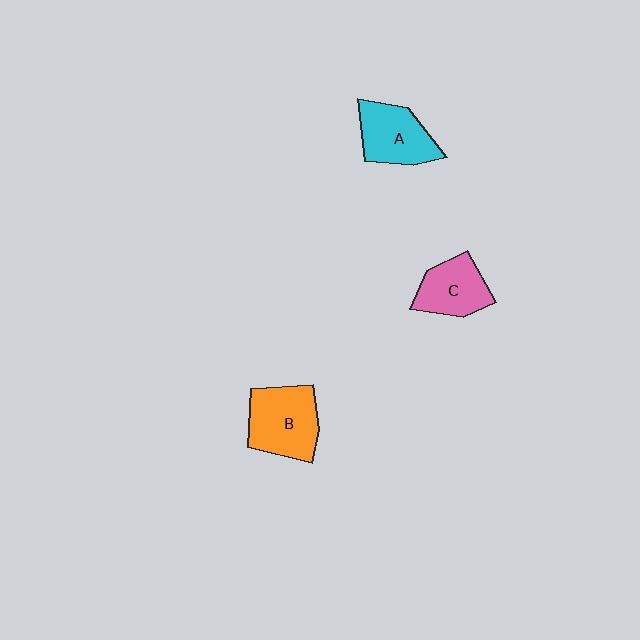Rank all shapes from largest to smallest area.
From largest to smallest: B (orange), A (cyan), C (pink).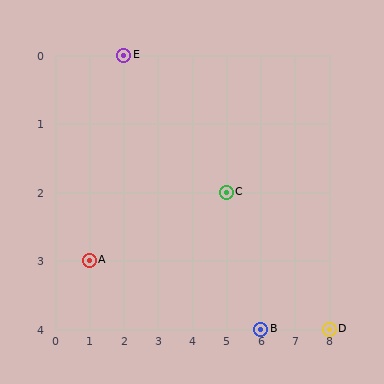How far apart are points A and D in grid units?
Points A and D are 7 columns and 1 row apart (about 7.1 grid units diagonally).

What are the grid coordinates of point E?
Point E is at grid coordinates (2, 0).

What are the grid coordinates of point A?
Point A is at grid coordinates (1, 3).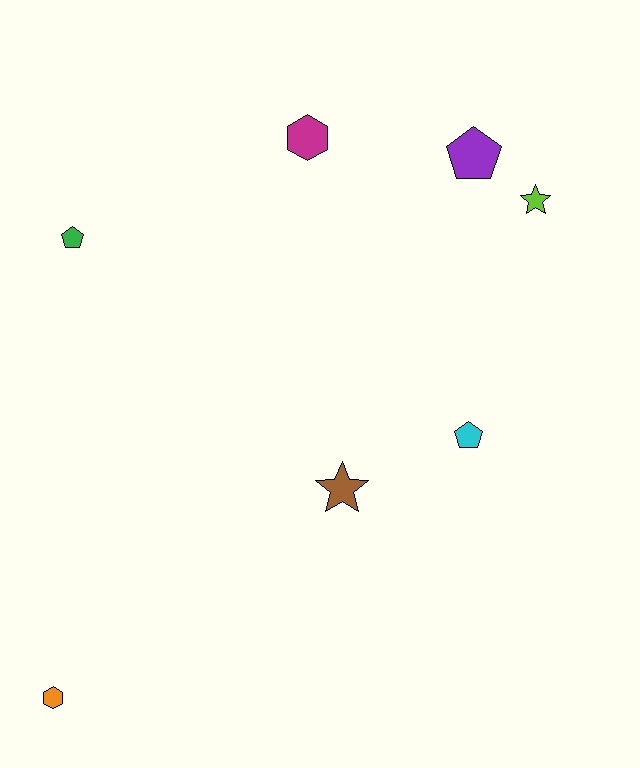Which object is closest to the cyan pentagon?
The brown star is closest to the cyan pentagon.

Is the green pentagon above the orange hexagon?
Yes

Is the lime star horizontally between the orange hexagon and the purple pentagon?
No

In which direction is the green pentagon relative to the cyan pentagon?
The green pentagon is to the left of the cyan pentagon.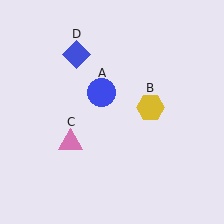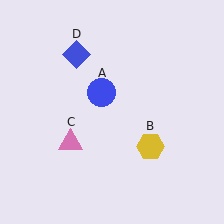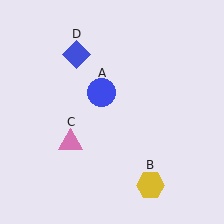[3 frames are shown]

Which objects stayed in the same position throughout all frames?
Blue circle (object A) and pink triangle (object C) and blue diamond (object D) remained stationary.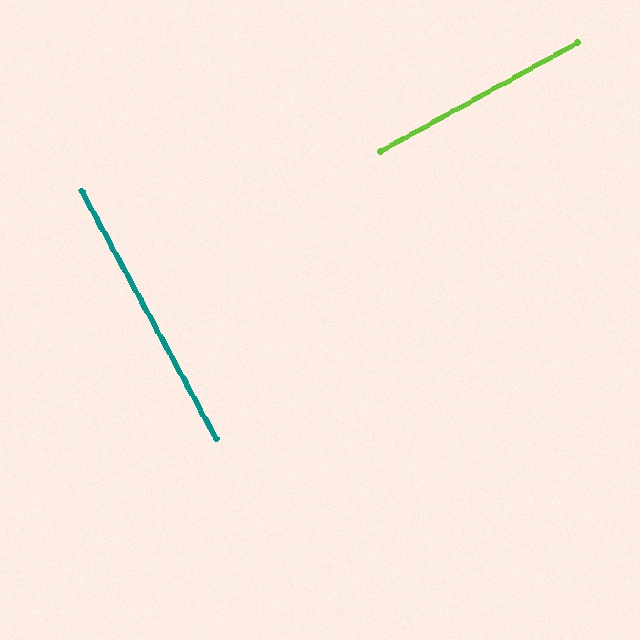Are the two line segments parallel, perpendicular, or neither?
Perpendicular — they meet at approximately 90°.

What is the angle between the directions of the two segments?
Approximately 90 degrees.